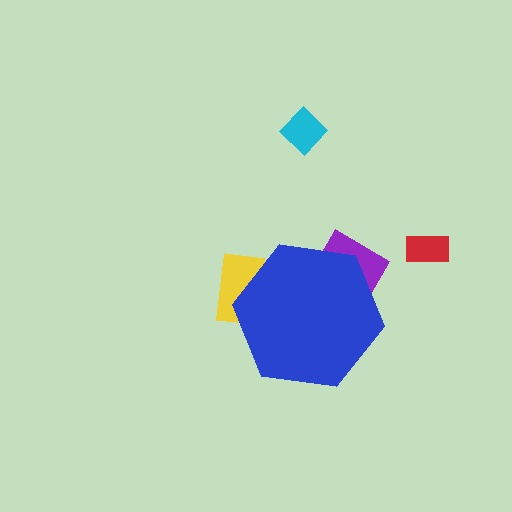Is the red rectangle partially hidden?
No, the red rectangle is fully visible.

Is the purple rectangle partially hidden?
Yes, the purple rectangle is partially hidden behind the blue hexagon.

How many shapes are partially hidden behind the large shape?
2 shapes are partially hidden.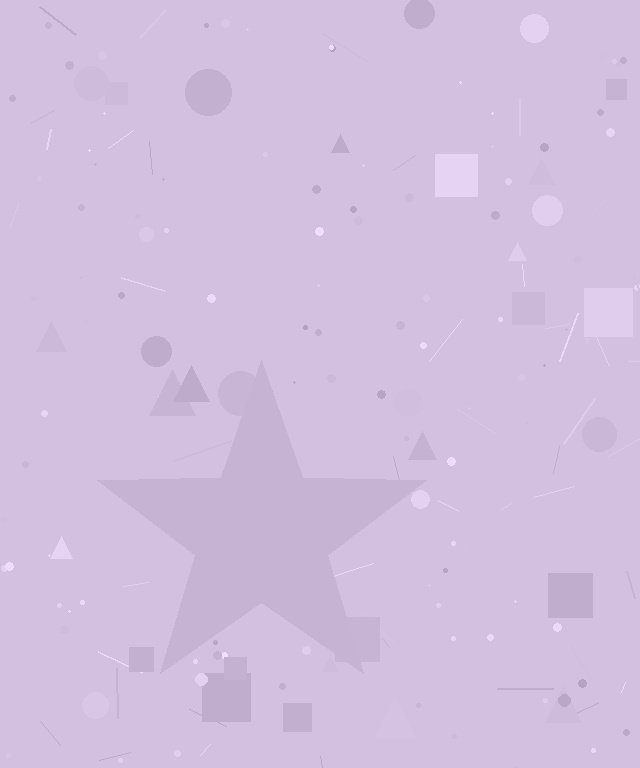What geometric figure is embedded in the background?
A star is embedded in the background.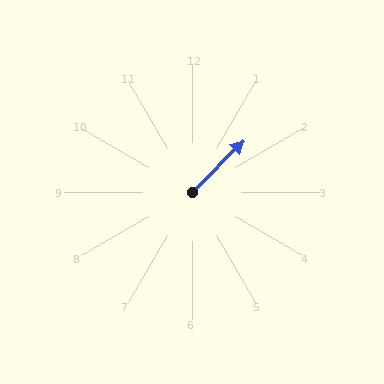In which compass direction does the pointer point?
Northeast.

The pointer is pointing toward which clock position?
Roughly 2 o'clock.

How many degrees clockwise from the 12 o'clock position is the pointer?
Approximately 45 degrees.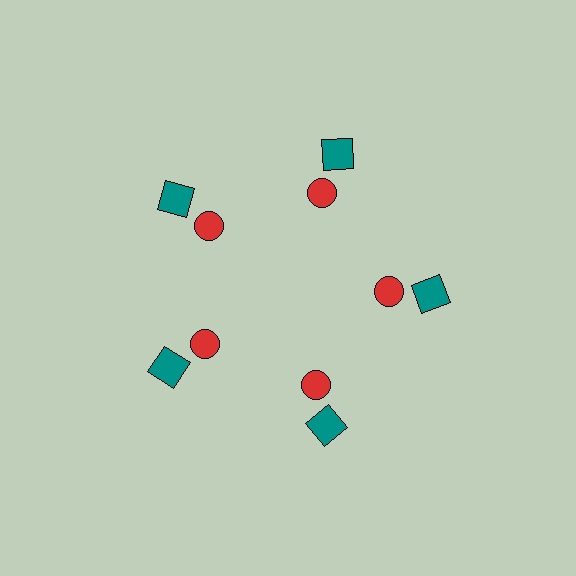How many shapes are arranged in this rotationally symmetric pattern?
There are 10 shapes, arranged in 5 groups of 2.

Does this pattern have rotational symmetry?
Yes, this pattern has 5-fold rotational symmetry. It looks the same after rotating 72 degrees around the center.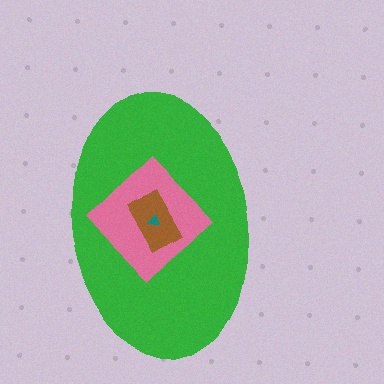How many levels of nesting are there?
4.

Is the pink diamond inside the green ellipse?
Yes.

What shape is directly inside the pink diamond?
The brown rectangle.